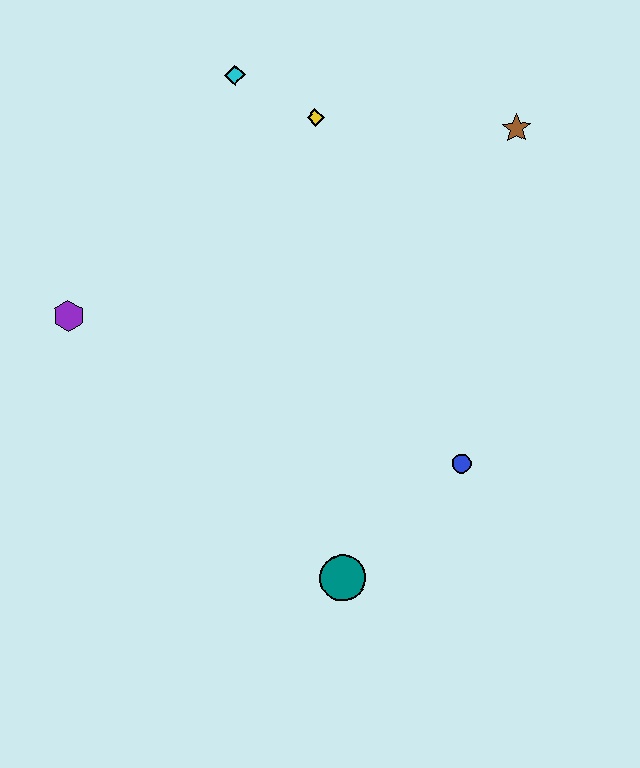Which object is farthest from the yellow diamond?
The teal circle is farthest from the yellow diamond.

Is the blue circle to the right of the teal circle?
Yes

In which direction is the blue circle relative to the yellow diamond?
The blue circle is below the yellow diamond.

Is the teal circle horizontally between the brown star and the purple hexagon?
Yes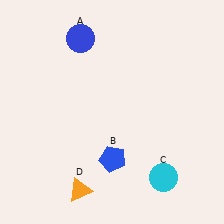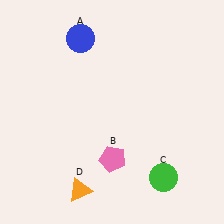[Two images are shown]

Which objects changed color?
B changed from blue to pink. C changed from cyan to green.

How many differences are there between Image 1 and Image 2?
There are 2 differences between the two images.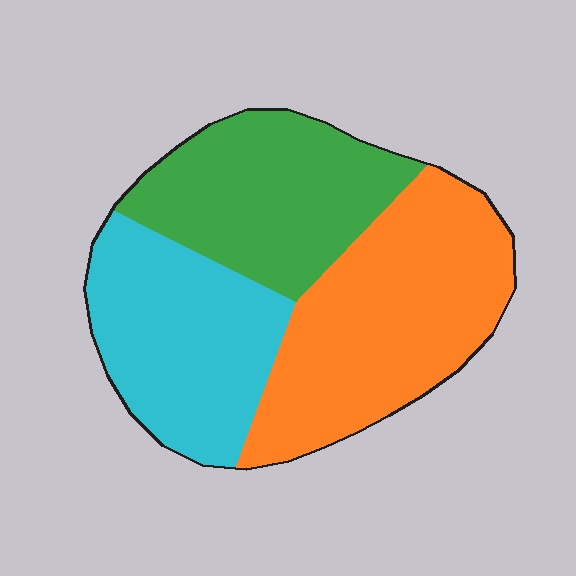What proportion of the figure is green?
Green takes up about one third (1/3) of the figure.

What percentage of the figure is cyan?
Cyan covers 30% of the figure.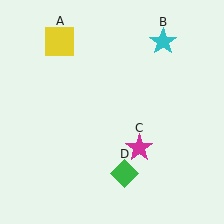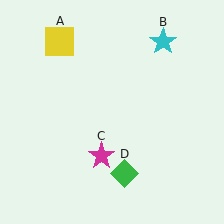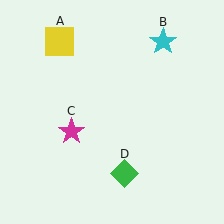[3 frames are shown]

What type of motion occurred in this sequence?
The magenta star (object C) rotated clockwise around the center of the scene.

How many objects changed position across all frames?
1 object changed position: magenta star (object C).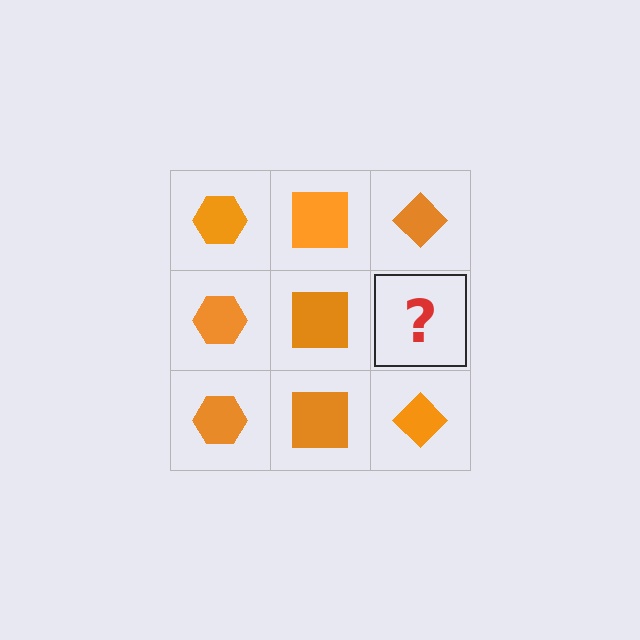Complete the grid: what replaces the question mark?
The question mark should be replaced with an orange diamond.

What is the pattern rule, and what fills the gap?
The rule is that each column has a consistent shape. The gap should be filled with an orange diamond.